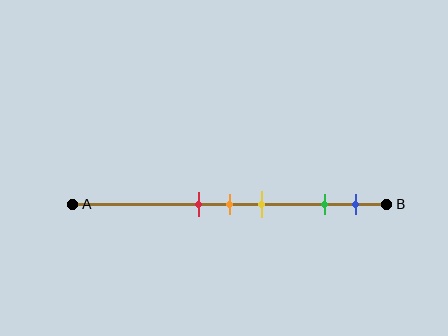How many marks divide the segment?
There are 5 marks dividing the segment.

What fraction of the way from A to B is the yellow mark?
The yellow mark is approximately 60% (0.6) of the way from A to B.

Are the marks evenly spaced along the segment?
No, the marks are not evenly spaced.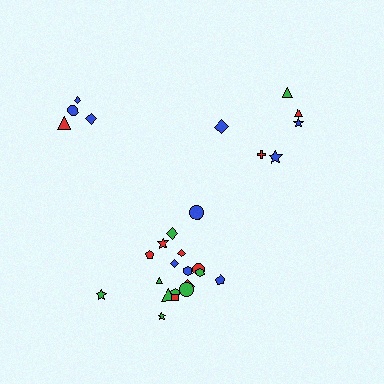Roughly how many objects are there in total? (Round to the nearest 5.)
Roughly 30 objects in total.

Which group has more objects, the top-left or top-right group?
The top-right group.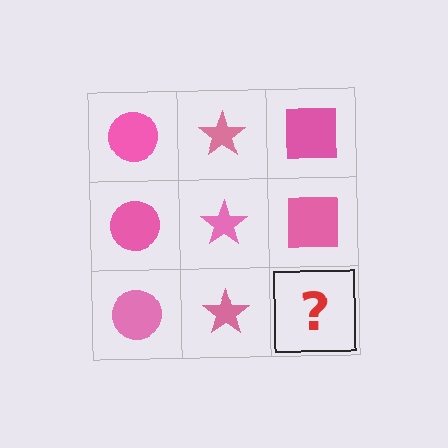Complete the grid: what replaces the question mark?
The question mark should be replaced with a pink square.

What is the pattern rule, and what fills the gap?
The rule is that each column has a consistent shape. The gap should be filled with a pink square.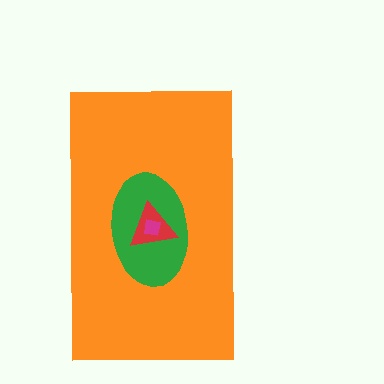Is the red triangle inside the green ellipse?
Yes.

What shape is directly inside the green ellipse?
The red triangle.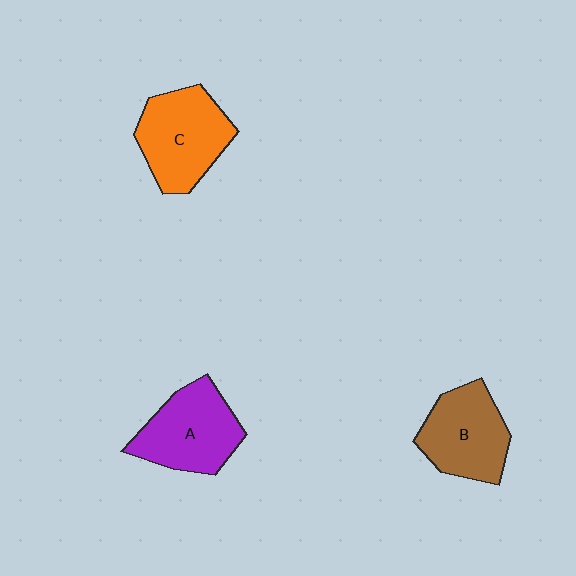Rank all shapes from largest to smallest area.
From largest to smallest: C (orange), A (purple), B (brown).